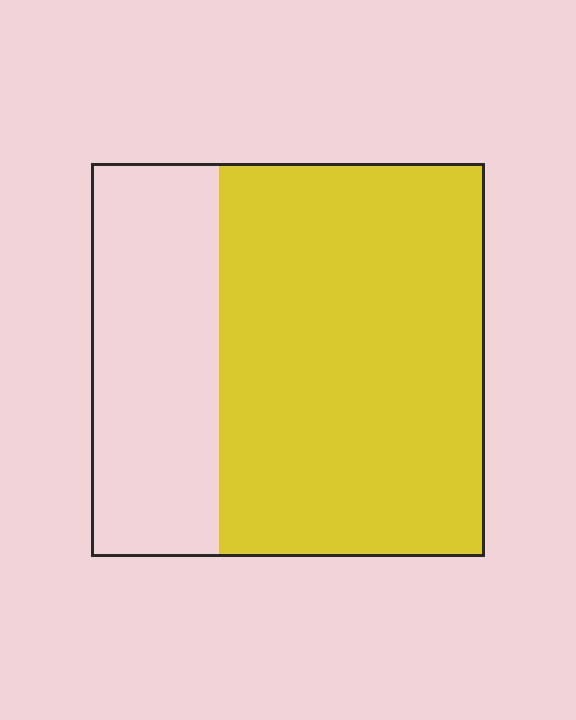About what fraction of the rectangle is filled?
About two thirds (2/3).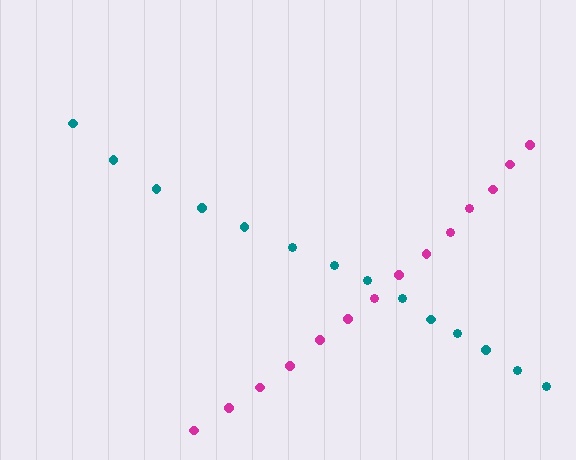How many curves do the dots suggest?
There are 2 distinct paths.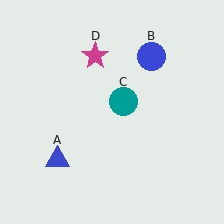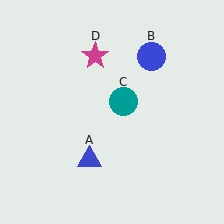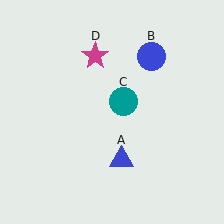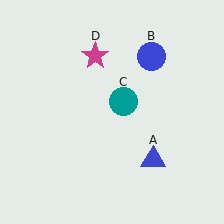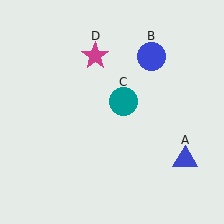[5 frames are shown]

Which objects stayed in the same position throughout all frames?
Blue circle (object B) and teal circle (object C) and magenta star (object D) remained stationary.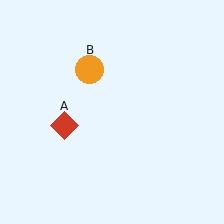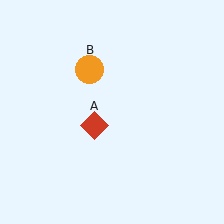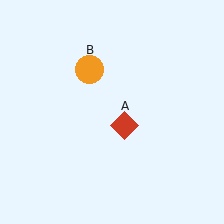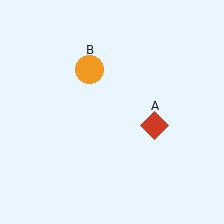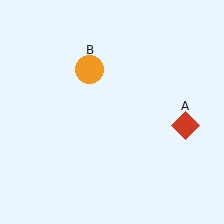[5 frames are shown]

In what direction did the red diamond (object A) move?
The red diamond (object A) moved right.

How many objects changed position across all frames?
1 object changed position: red diamond (object A).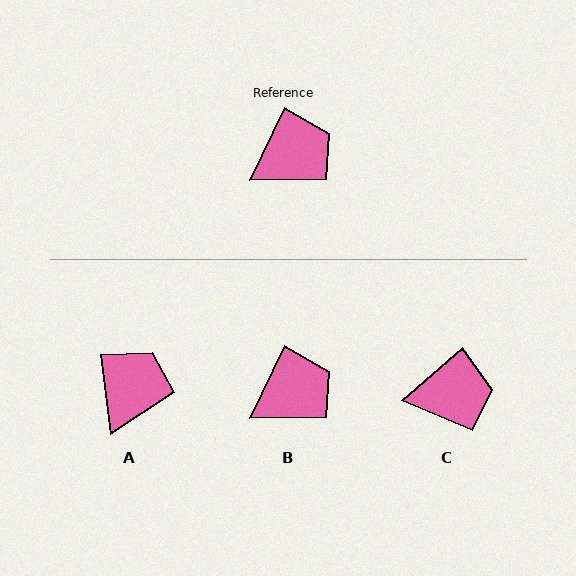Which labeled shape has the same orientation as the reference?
B.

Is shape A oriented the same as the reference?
No, it is off by about 33 degrees.